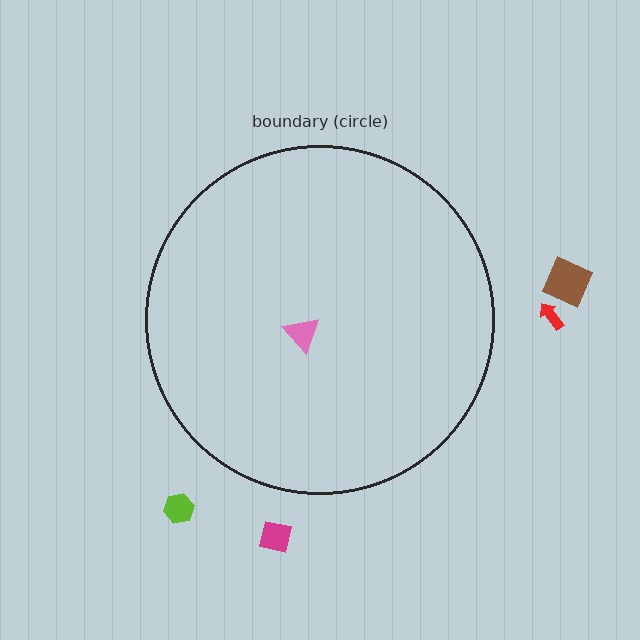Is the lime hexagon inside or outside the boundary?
Outside.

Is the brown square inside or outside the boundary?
Outside.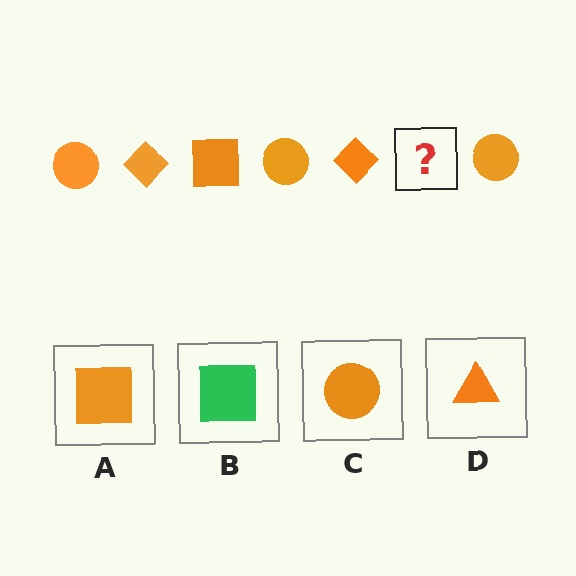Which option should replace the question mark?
Option A.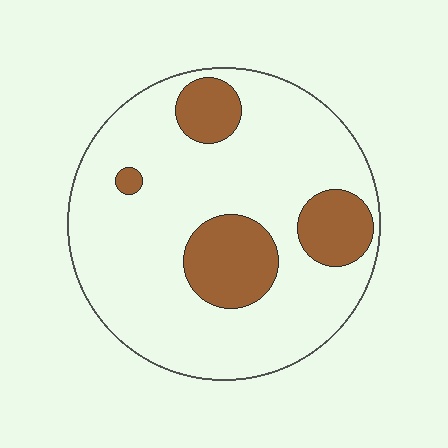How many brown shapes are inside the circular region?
4.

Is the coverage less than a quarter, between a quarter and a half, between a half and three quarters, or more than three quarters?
Less than a quarter.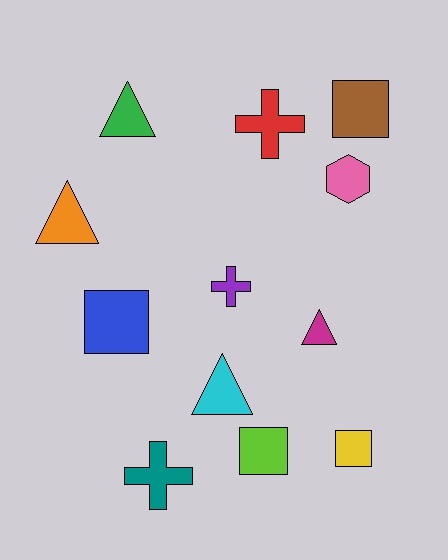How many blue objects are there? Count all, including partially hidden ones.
There is 1 blue object.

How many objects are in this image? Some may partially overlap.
There are 12 objects.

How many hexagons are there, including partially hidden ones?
There is 1 hexagon.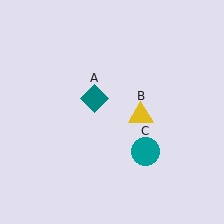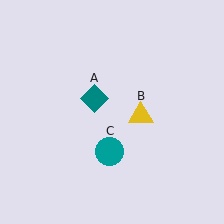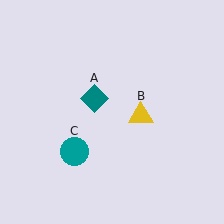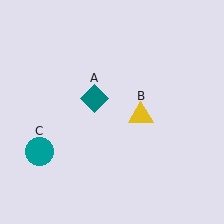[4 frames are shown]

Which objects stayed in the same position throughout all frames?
Teal diamond (object A) and yellow triangle (object B) remained stationary.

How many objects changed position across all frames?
1 object changed position: teal circle (object C).